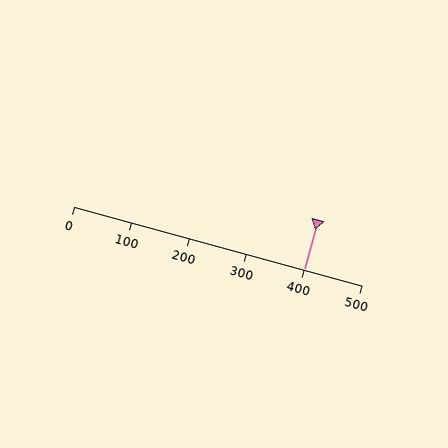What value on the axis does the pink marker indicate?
The marker indicates approximately 400.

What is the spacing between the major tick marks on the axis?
The major ticks are spaced 100 apart.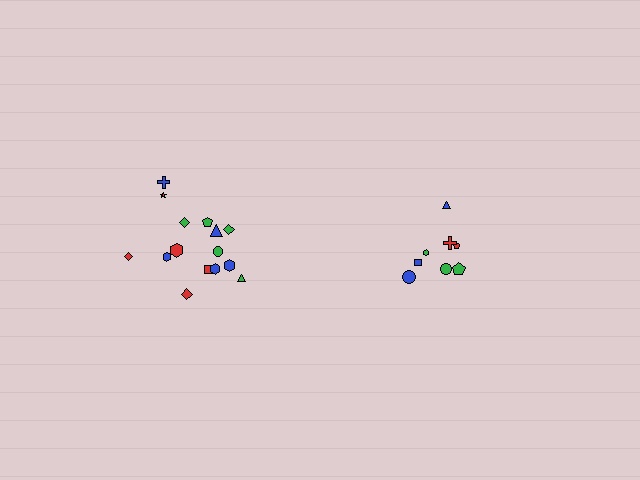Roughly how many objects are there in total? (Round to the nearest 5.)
Roughly 25 objects in total.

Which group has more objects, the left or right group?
The left group.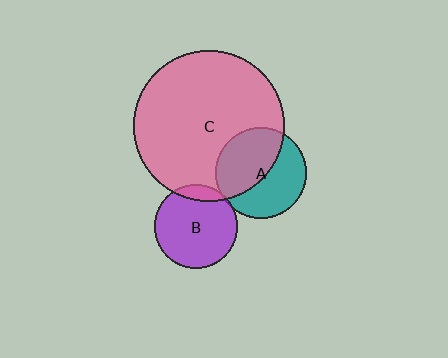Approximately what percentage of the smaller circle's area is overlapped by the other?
Approximately 5%.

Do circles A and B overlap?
Yes.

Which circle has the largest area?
Circle C (pink).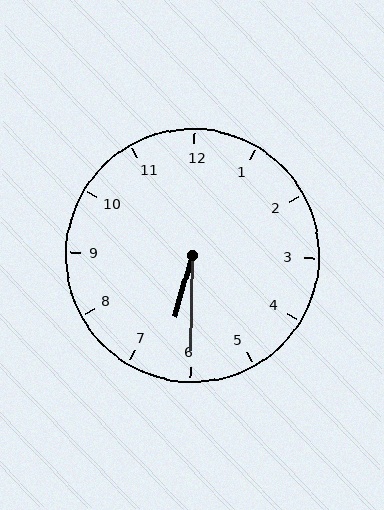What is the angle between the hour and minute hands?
Approximately 15 degrees.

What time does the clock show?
6:30.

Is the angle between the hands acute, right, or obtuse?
It is acute.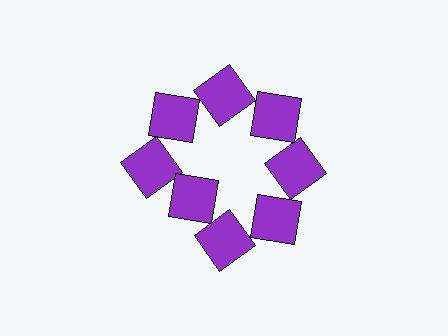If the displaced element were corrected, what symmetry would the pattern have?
It would have 8-fold rotational symmetry — the pattern would map onto itself every 45 degrees.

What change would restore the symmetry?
The symmetry would be restored by moving it outward, back onto the ring so that all 8 squares sit at equal angles and equal distance from the center.